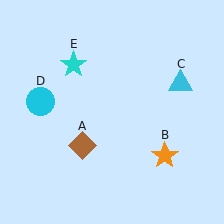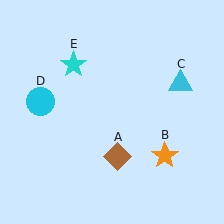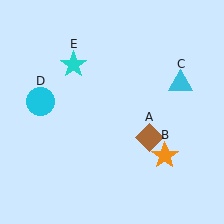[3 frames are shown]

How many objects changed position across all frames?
1 object changed position: brown diamond (object A).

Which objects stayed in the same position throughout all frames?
Orange star (object B) and cyan triangle (object C) and cyan circle (object D) and cyan star (object E) remained stationary.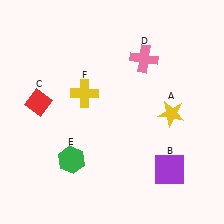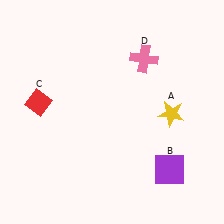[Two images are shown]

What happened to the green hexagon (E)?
The green hexagon (E) was removed in Image 2. It was in the bottom-left area of Image 1.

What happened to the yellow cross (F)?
The yellow cross (F) was removed in Image 2. It was in the top-left area of Image 1.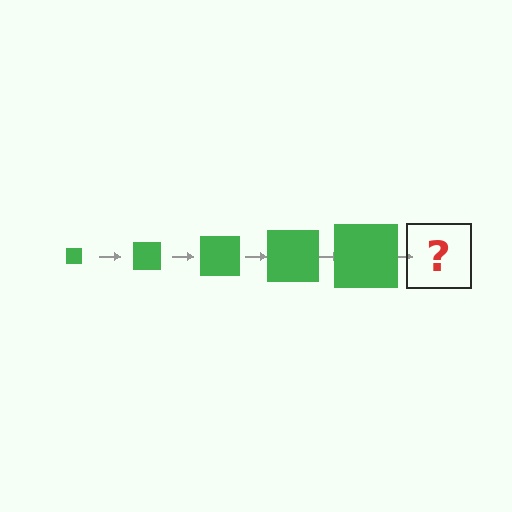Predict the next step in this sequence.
The next step is a green square, larger than the previous one.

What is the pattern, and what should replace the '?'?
The pattern is that the square gets progressively larger each step. The '?' should be a green square, larger than the previous one.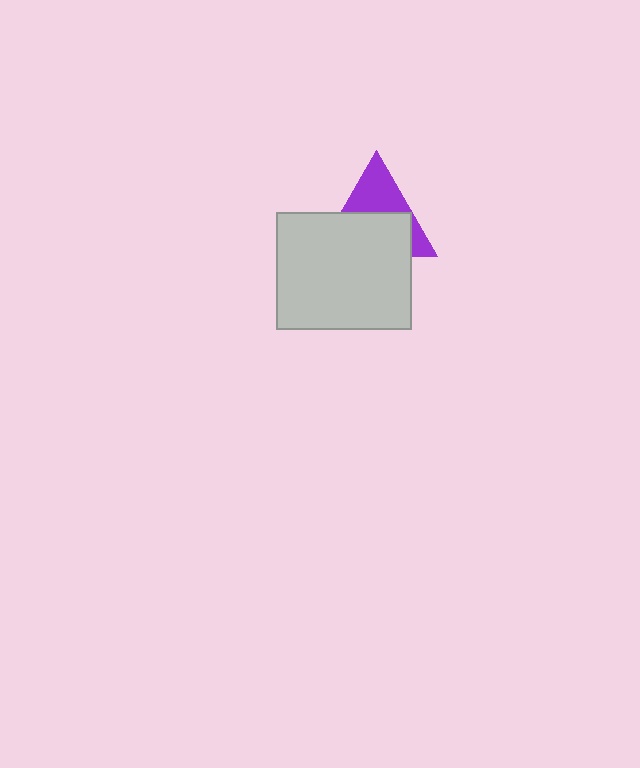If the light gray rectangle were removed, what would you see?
You would see the complete purple triangle.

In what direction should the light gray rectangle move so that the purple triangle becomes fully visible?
The light gray rectangle should move down. That is the shortest direction to clear the overlap and leave the purple triangle fully visible.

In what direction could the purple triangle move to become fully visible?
The purple triangle could move up. That would shift it out from behind the light gray rectangle entirely.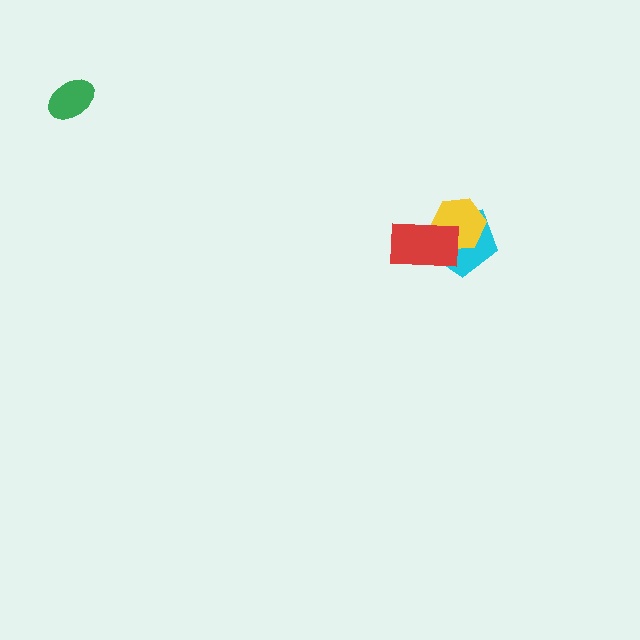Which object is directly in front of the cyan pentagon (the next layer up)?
The yellow hexagon is directly in front of the cyan pentagon.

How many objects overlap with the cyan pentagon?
2 objects overlap with the cyan pentagon.